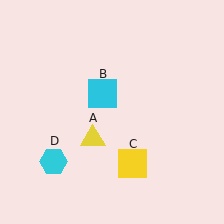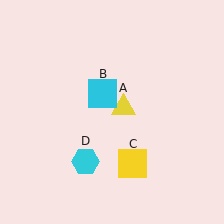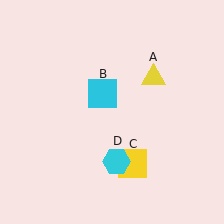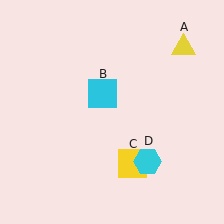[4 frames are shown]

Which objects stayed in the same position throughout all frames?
Cyan square (object B) and yellow square (object C) remained stationary.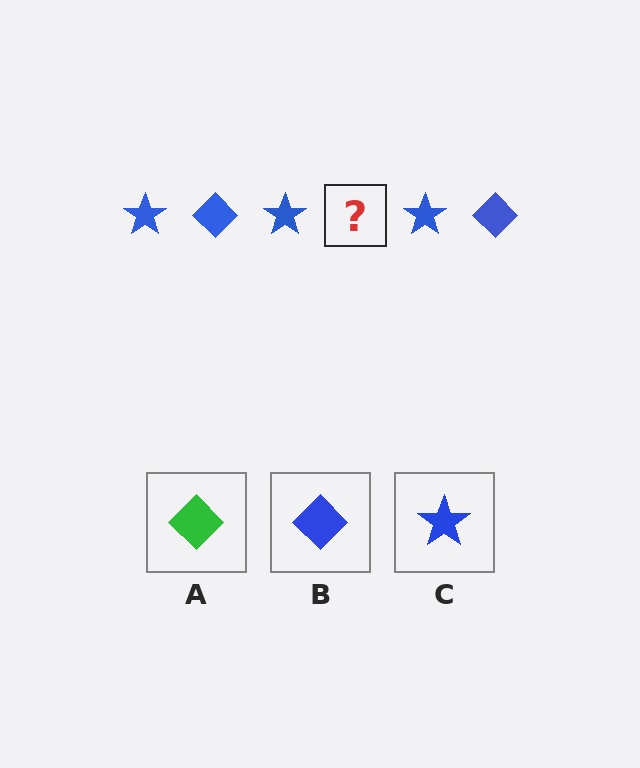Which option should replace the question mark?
Option B.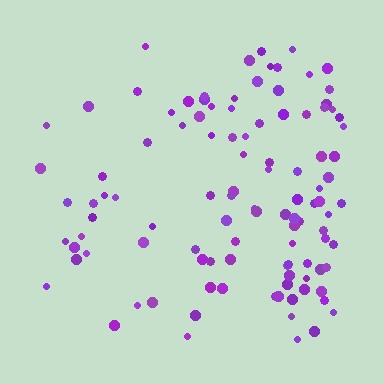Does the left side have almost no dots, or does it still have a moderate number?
Still a moderate number, just noticeably fewer than the right.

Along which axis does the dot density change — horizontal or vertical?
Horizontal.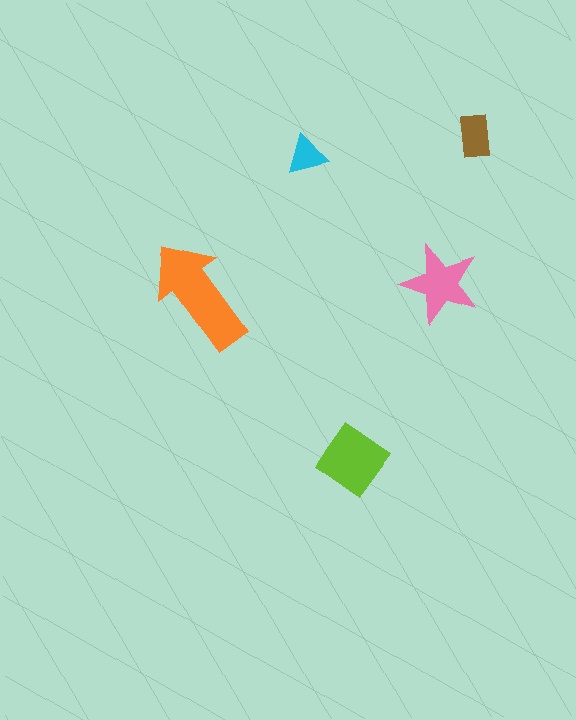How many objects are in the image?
There are 5 objects in the image.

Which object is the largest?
The orange arrow.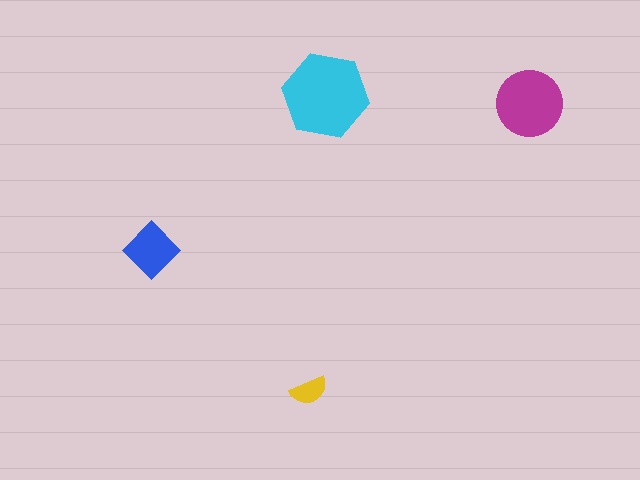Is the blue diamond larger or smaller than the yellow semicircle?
Larger.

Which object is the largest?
The cyan hexagon.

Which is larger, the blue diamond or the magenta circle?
The magenta circle.